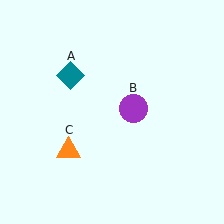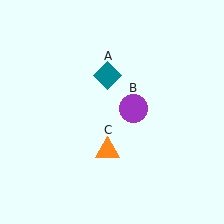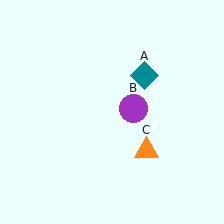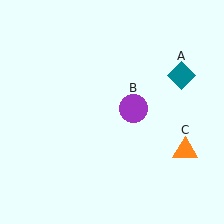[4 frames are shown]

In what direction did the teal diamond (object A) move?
The teal diamond (object A) moved right.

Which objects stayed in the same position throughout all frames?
Purple circle (object B) remained stationary.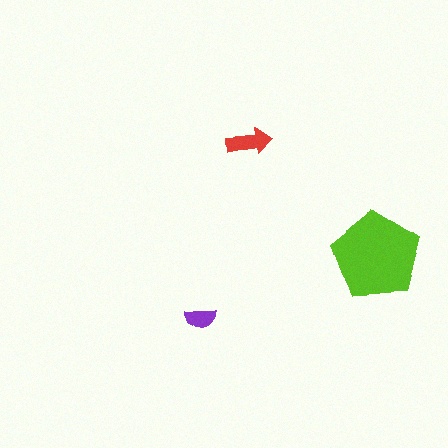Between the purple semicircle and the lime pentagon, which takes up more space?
The lime pentagon.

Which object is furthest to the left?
The purple semicircle is leftmost.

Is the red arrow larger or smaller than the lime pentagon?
Smaller.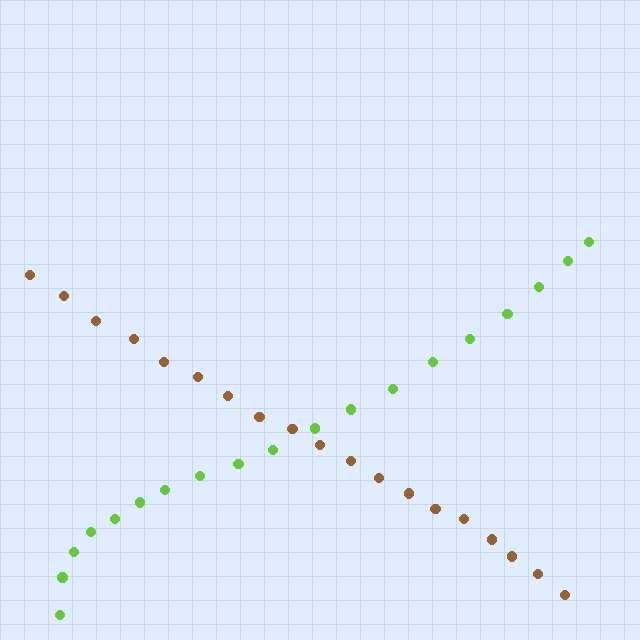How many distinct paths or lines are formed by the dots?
There are 2 distinct paths.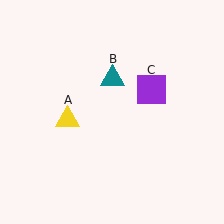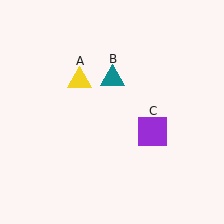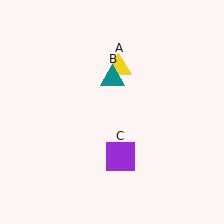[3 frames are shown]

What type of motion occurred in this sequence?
The yellow triangle (object A), purple square (object C) rotated clockwise around the center of the scene.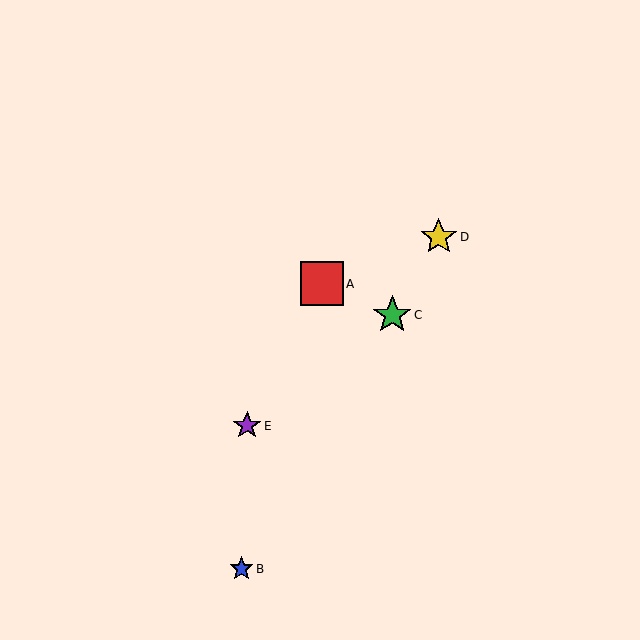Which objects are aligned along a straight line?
Objects B, C, D are aligned along a straight line.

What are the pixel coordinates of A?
Object A is at (322, 284).